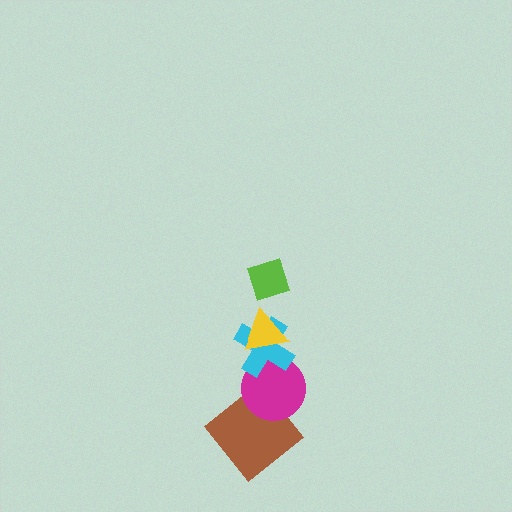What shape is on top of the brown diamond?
The magenta circle is on top of the brown diamond.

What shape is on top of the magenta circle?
The cyan cross is on top of the magenta circle.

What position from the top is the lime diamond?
The lime diamond is 1st from the top.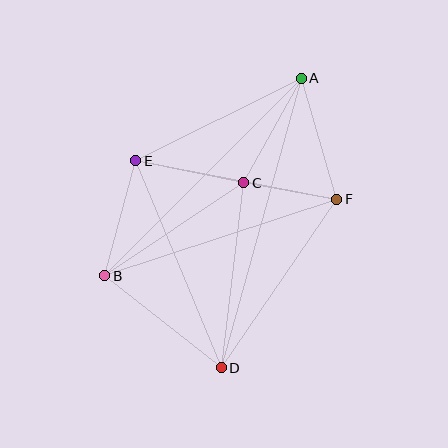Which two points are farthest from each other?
Points A and D are farthest from each other.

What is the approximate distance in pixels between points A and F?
The distance between A and F is approximately 126 pixels.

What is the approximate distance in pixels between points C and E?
The distance between C and E is approximately 110 pixels.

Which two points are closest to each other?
Points C and F are closest to each other.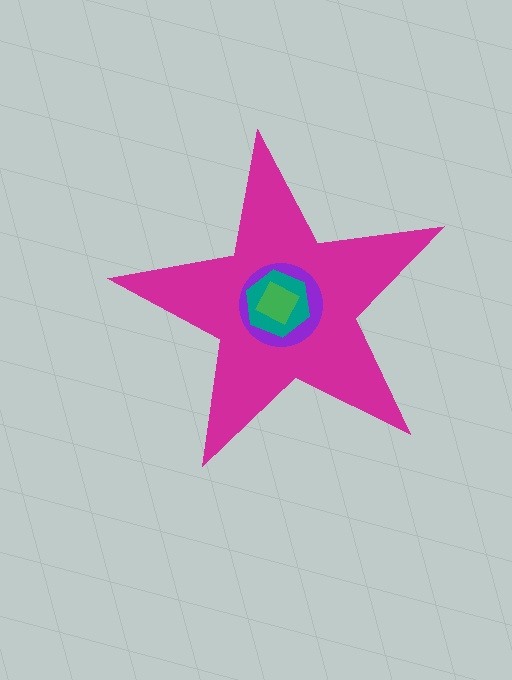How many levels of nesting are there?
4.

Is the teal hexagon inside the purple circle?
Yes.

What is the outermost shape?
The magenta star.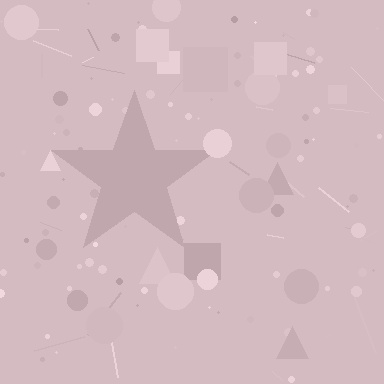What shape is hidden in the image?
A star is hidden in the image.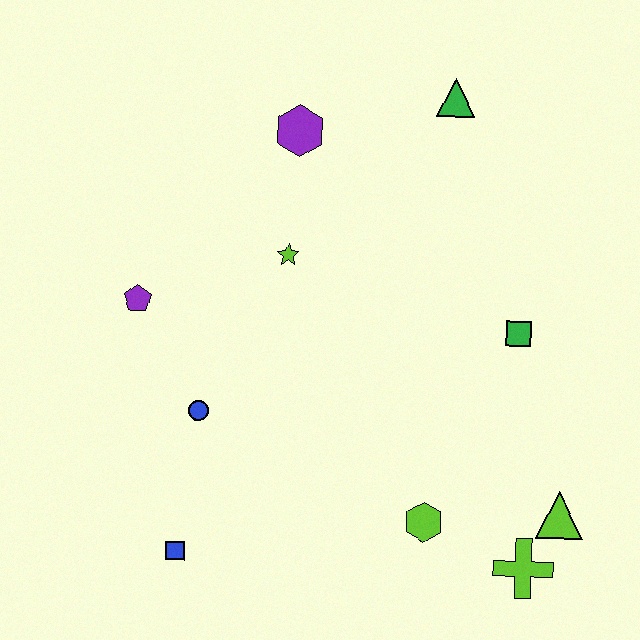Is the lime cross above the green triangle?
No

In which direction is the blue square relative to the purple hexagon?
The blue square is below the purple hexagon.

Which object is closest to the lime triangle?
The lime cross is closest to the lime triangle.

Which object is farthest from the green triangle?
The blue square is farthest from the green triangle.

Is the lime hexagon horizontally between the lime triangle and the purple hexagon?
Yes